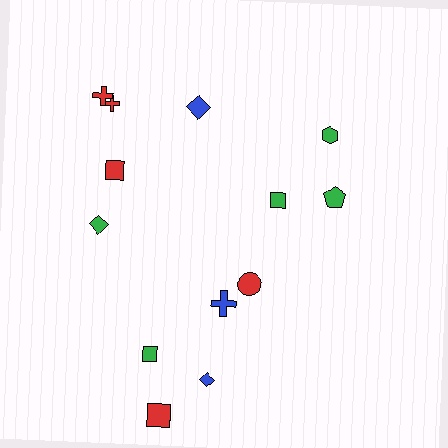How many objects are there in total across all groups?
There are 13 objects.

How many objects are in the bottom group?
There are 5 objects.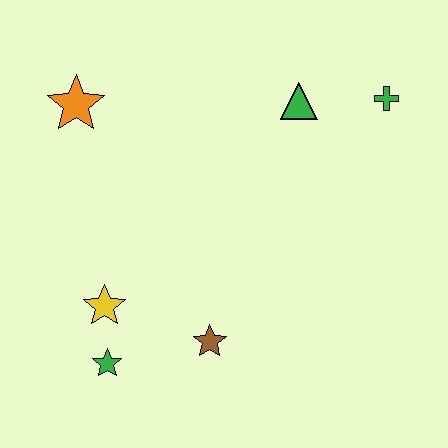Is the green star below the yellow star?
Yes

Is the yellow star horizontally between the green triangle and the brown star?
No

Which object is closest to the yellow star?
The green star is closest to the yellow star.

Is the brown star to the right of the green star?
Yes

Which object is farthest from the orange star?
The green cross is farthest from the orange star.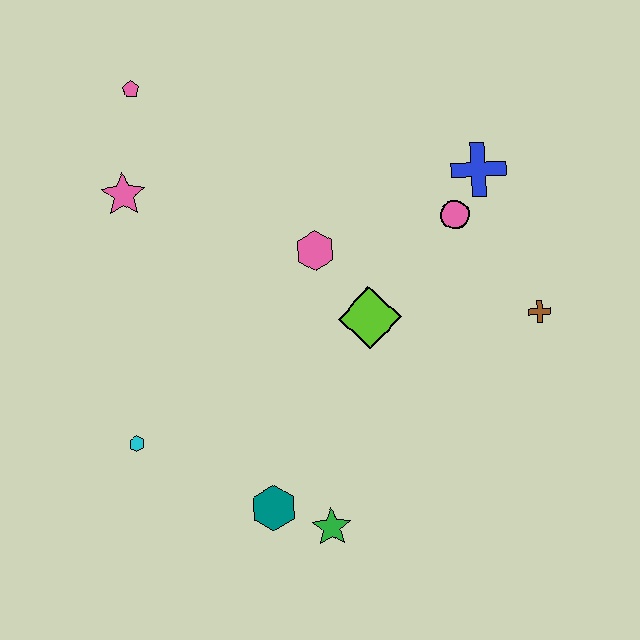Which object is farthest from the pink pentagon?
The green star is farthest from the pink pentagon.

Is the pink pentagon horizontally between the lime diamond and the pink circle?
No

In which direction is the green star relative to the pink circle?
The green star is below the pink circle.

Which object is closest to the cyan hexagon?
The teal hexagon is closest to the cyan hexagon.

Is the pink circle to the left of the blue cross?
Yes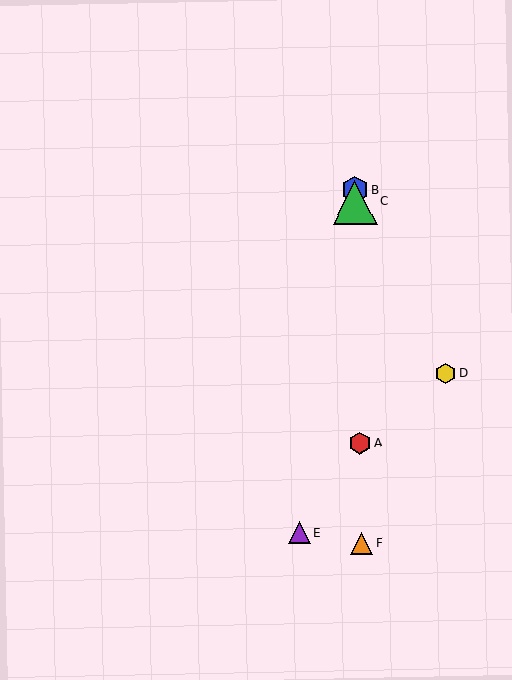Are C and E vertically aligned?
No, C is at x≈355 and E is at x≈299.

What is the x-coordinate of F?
Object F is at x≈362.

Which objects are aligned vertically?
Objects A, B, C, F are aligned vertically.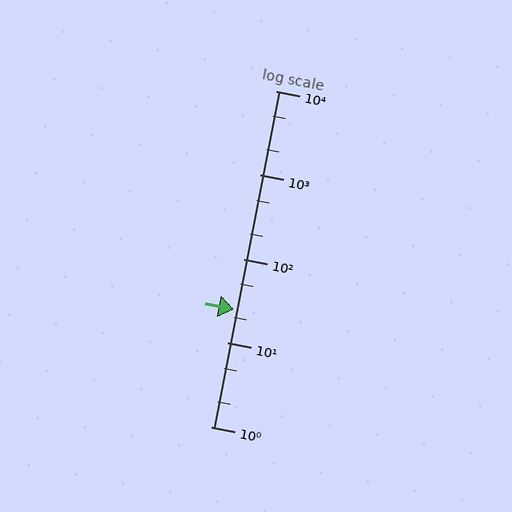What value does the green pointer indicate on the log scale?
The pointer indicates approximately 25.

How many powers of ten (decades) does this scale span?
The scale spans 4 decades, from 1 to 10000.